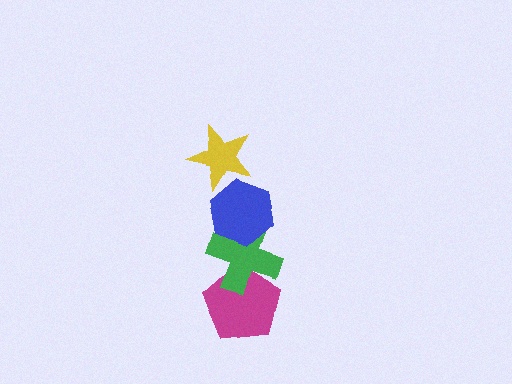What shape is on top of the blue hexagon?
The yellow star is on top of the blue hexagon.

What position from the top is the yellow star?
The yellow star is 1st from the top.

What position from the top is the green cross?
The green cross is 3rd from the top.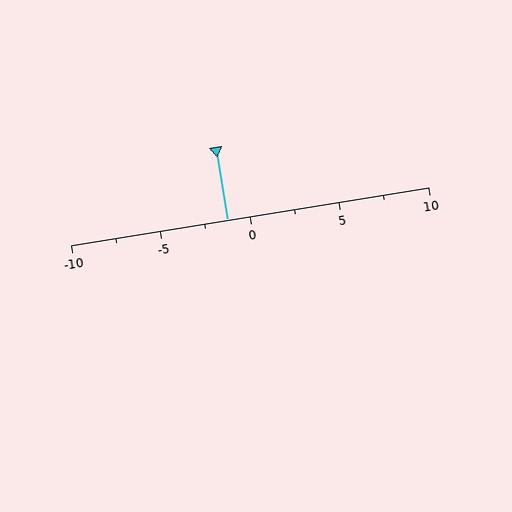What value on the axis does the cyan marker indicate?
The marker indicates approximately -1.2.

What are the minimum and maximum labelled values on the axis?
The axis runs from -10 to 10.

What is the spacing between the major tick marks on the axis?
The major ticks are spaced 5 apart.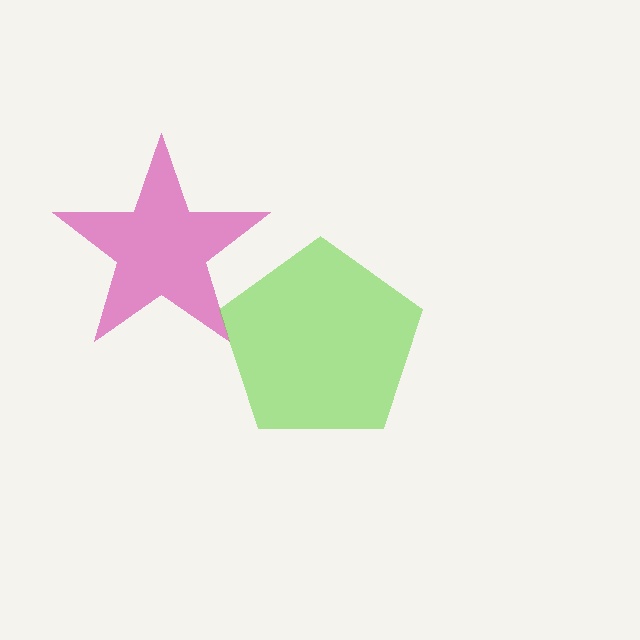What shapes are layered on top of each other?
The layered shapes are: a magenta star, a lime pentagon.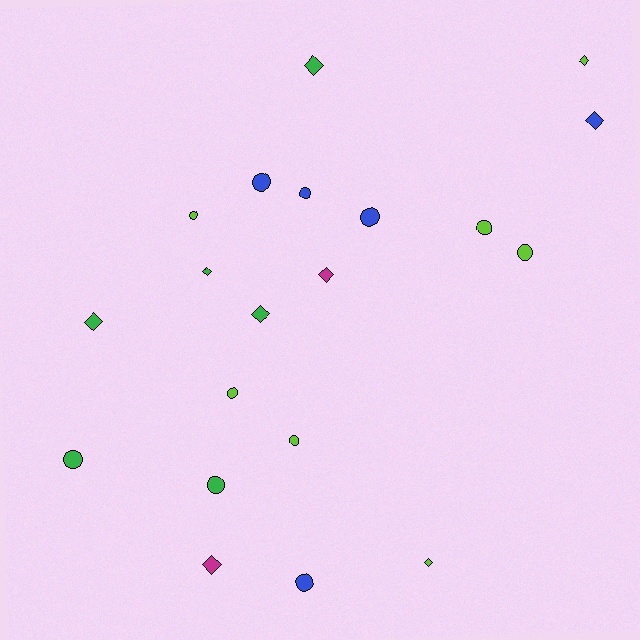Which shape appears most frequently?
Circle, with 11 objects.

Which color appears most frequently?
Lime, with 7 objects.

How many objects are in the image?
There are 20 objects.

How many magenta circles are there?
There are no magenta circles.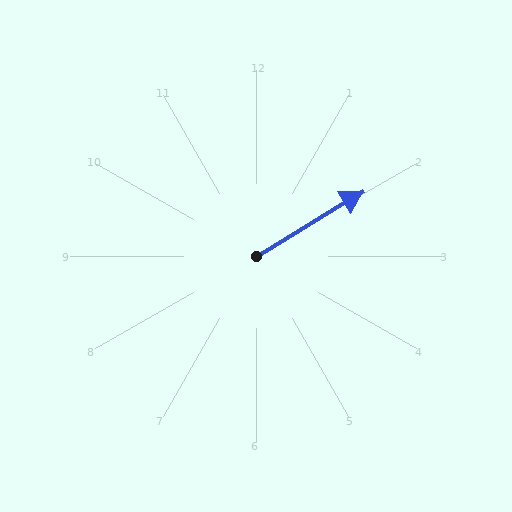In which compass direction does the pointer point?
Northeast.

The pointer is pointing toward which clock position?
Roughly 2 o'clock.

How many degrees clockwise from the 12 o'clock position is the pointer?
Approximately 59 degrees.